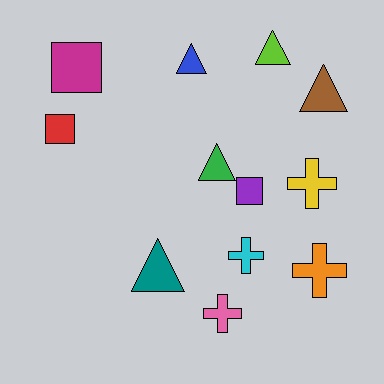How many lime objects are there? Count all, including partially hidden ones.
There is 1 lime object.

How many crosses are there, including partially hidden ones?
There are 4 crosses.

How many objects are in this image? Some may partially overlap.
There are 12 objects.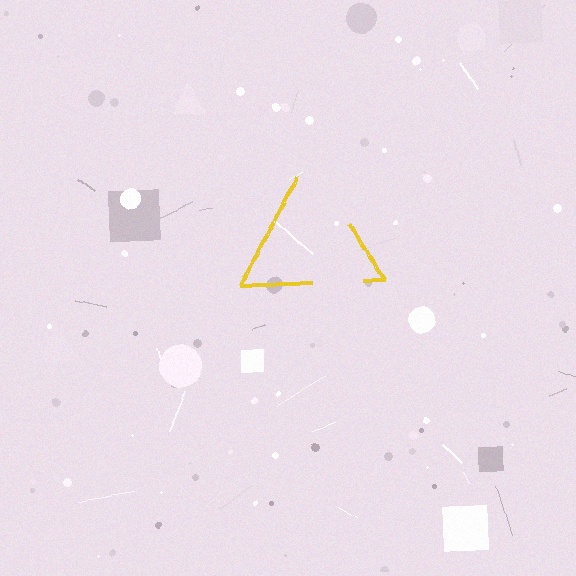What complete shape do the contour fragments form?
The contour fragments form a triangle.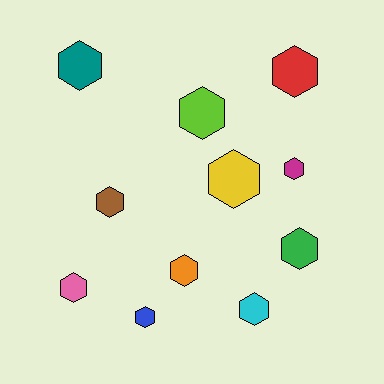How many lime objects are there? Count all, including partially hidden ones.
There is 1 lime object.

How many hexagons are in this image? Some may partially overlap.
There are 11 hexagons.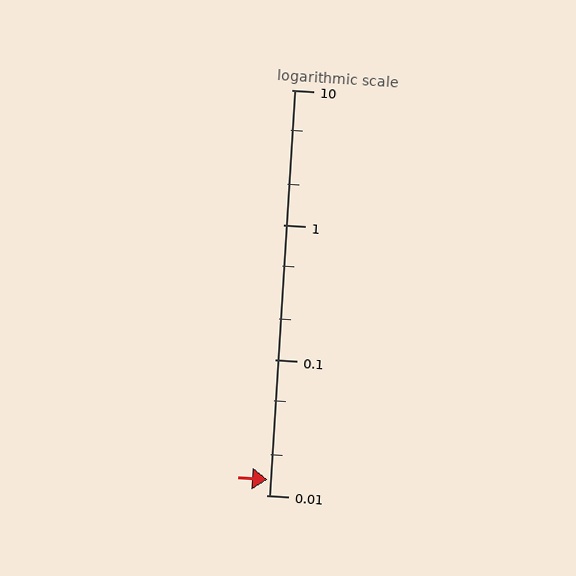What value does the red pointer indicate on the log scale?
The pointer indicates approximately 0.013.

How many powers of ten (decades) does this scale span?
The scale spans 3 decades, from 0.01 to 10.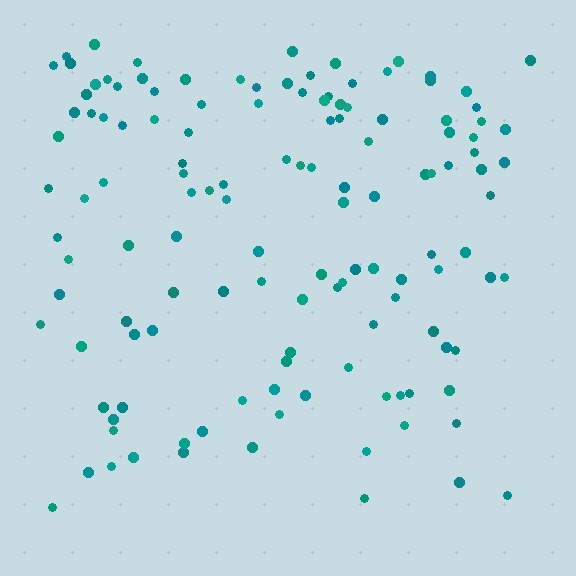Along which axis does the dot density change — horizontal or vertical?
Vertical.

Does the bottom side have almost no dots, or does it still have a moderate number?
Still a moderate number, just noticeably fewer than the top.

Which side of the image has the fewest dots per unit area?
The bottom.